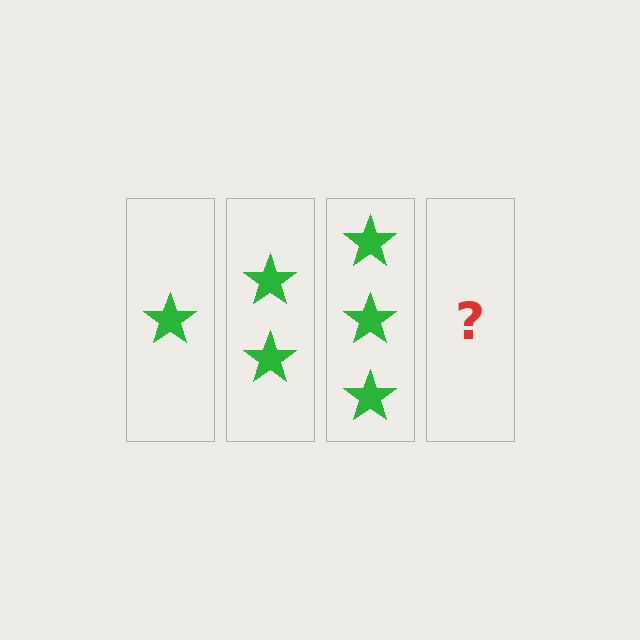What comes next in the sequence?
The next element should be 4 stars.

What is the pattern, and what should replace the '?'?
The pattern is that each step adds one more star. The '?' should be 4 stars.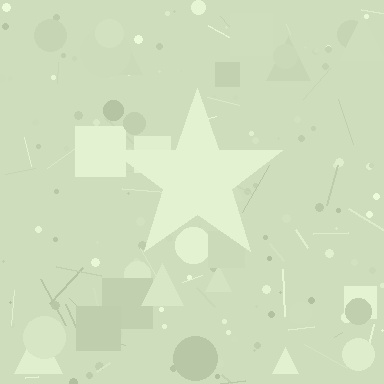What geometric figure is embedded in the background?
A star is embedded in the background.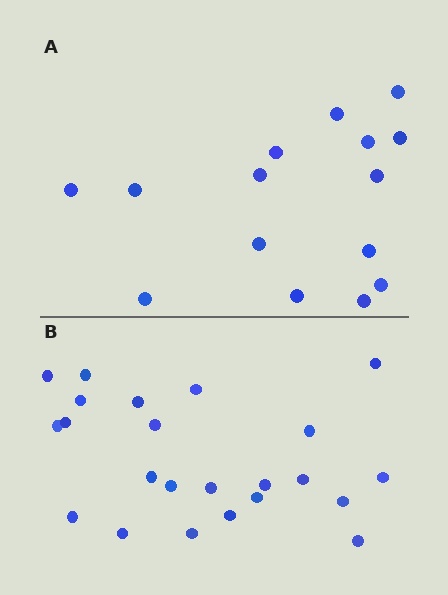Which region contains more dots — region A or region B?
Region B (the bottom region) has more dots.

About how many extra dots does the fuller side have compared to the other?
Region B has roughly 8 or so more dots than region A.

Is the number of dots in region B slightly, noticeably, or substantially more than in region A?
Region B has substantially more. The ratio is roughly 1.5 to 1.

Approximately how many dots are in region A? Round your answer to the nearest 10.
About 20 dots. (The exact count is 15, which rounds to 20.)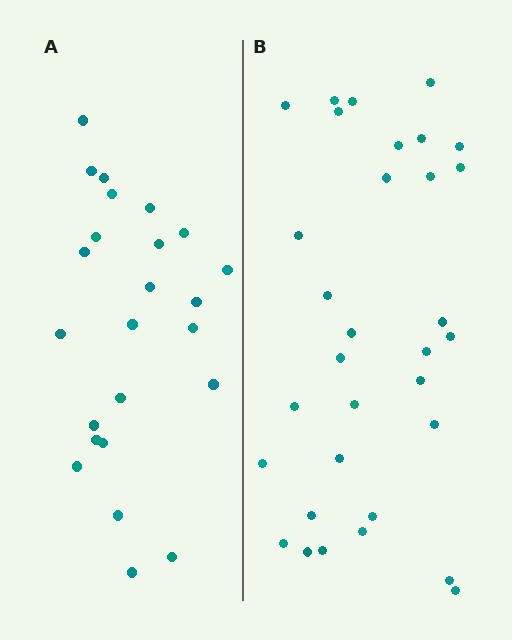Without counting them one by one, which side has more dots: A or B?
Region B (the right region) has more dots.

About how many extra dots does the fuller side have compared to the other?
Region B has roughly 8 or so more dots than region A.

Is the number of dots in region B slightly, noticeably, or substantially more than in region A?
Region B has noticeably more, but not dramatically so. The ratio is roughly 1.3 to 1.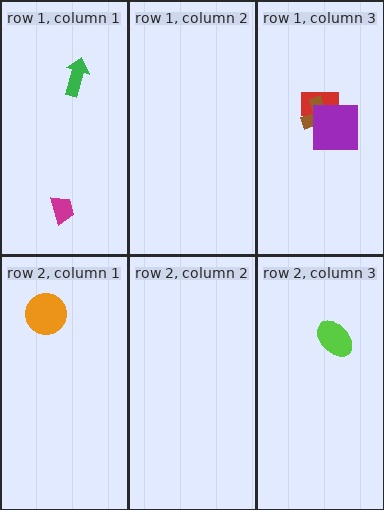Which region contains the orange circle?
The row 2, column 1 region.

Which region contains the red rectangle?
The row 1, column 3 region.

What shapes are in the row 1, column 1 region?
The green arrow, the magenta trapezoid.